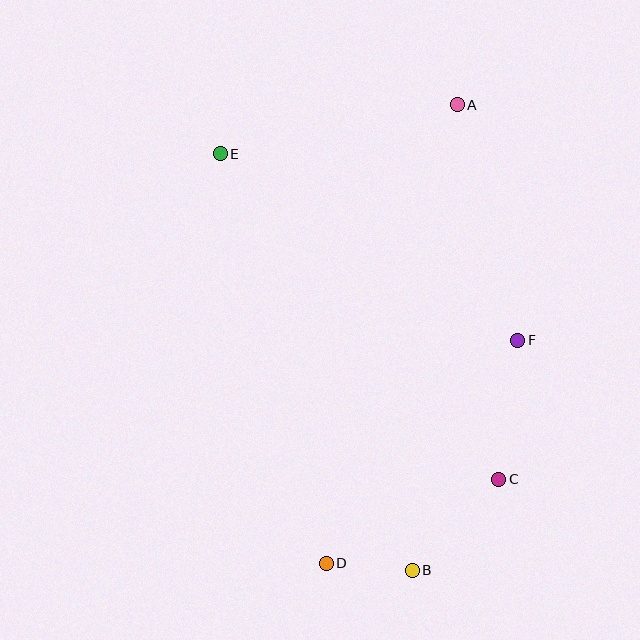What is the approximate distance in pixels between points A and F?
The distance between A and F is approximately 243 pixels.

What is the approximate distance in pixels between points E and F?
The distance between E and F is approximately 351 pixels.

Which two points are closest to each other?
Points B and D are closest to each other.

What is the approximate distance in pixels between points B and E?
The distance between B and E is approximately 458 pixels.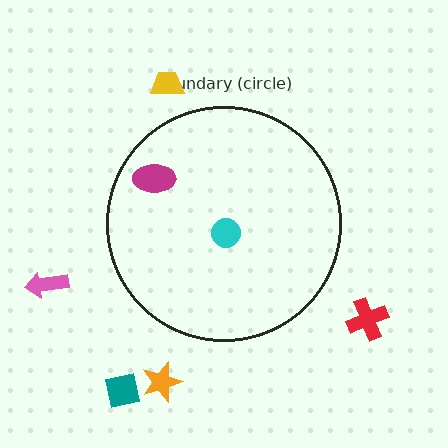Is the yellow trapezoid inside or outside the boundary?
Outside.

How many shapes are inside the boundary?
2 inside, 5 outside.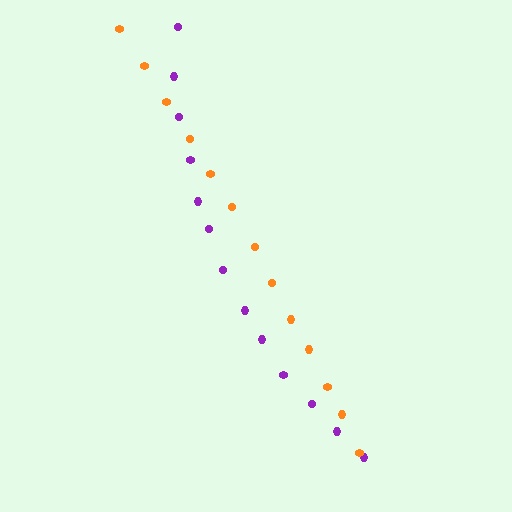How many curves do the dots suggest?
There are 2 distinct paths.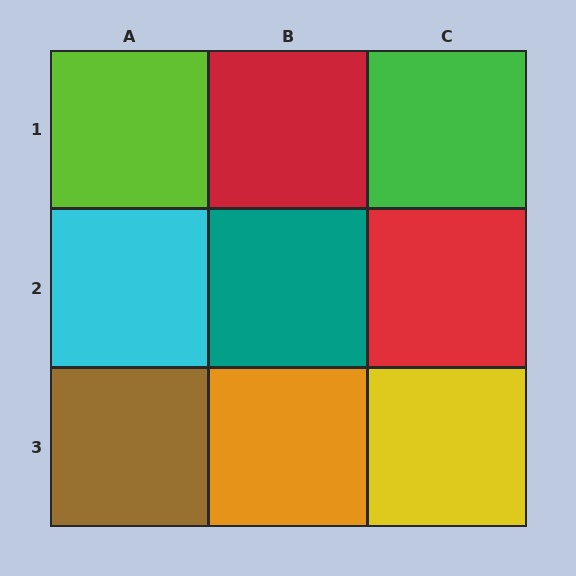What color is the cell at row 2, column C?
Red.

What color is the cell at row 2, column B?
Teal.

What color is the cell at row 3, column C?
Yellow.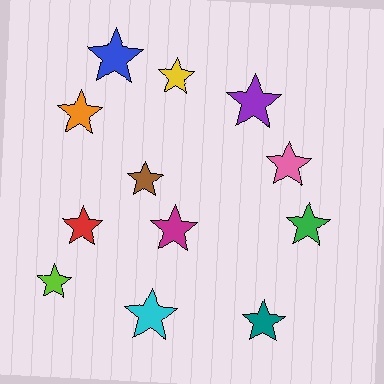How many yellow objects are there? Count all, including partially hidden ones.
There is 1 yellow object.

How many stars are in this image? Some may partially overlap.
There are 12 stars.